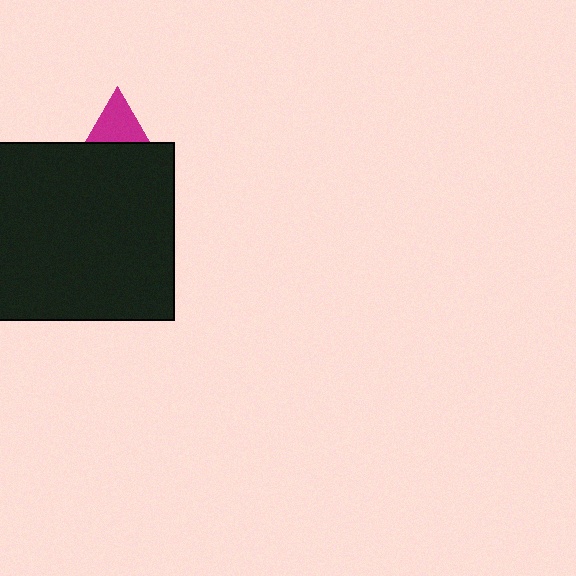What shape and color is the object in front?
The object in front is a black square.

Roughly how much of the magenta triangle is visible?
A small part of it is visible (roughly 44%).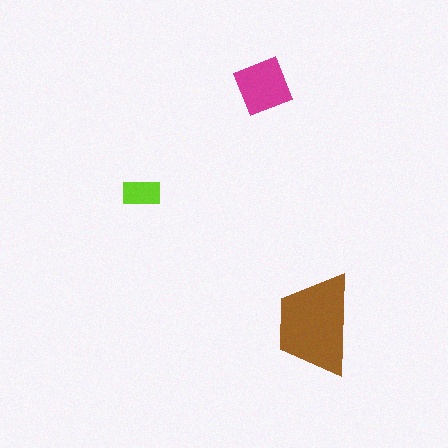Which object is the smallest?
The lime rectangle.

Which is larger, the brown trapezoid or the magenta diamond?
The brown trapezoid.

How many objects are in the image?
There are 3 objects in the image.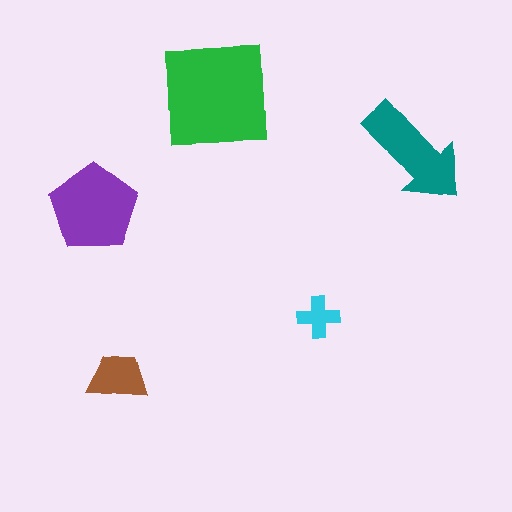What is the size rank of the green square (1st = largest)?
1st.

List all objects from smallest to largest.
The cyan cross, the brown trapezoid, the teal arrow, the purple pentagon, the green square.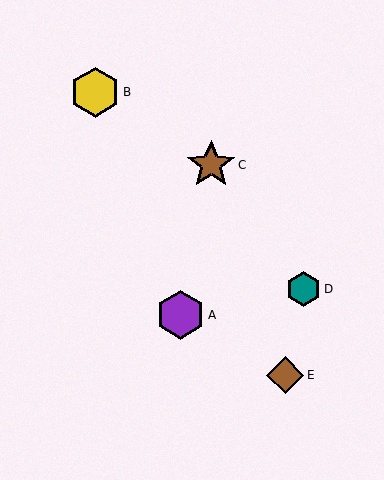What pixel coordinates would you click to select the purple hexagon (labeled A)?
Click at (180, 315) to select the purple hexagon A.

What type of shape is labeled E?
Shape E is a brown diamond.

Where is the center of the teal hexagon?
The center of the teal hexagon is at (304, 289).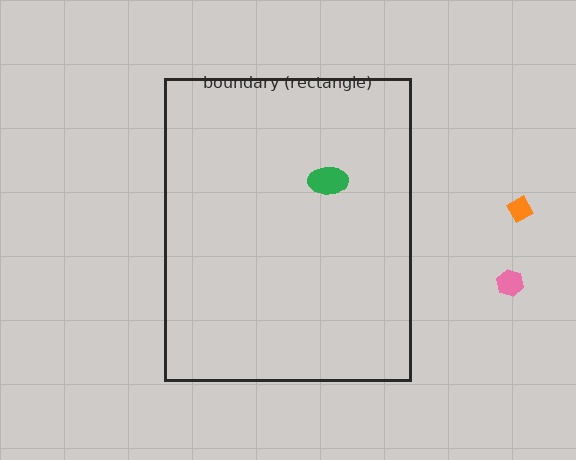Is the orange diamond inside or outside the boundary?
Outside.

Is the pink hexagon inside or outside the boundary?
Outside.